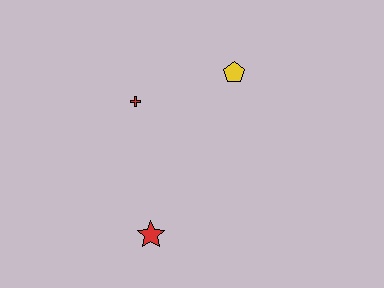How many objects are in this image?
There are 3 objects.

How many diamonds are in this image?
There are no diamonds.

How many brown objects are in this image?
There are no brown objects.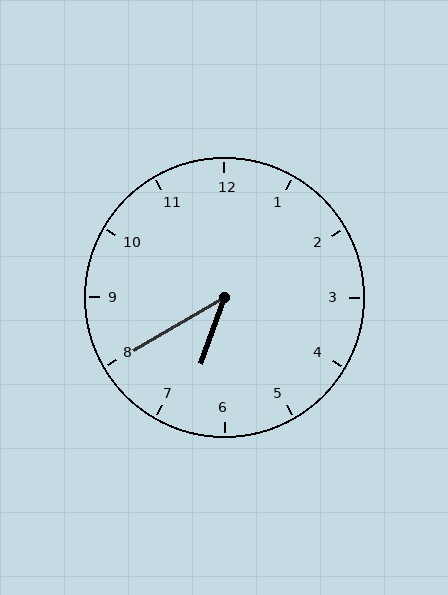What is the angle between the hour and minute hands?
Approximately 40 degrees.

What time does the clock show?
6:40.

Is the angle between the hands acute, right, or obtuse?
It is acute.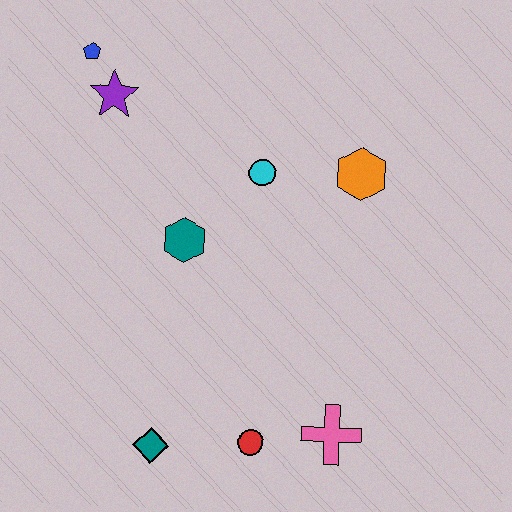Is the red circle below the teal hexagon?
Yes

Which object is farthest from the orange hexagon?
The teal diamond is farthest from the orange hexagon.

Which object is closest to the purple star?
The blue pentagon is closest to the purple star.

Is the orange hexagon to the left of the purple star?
No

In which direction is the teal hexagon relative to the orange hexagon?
The teal hexagon is to the left of the orange hexagon.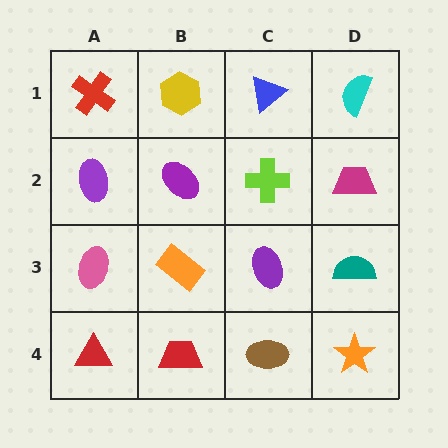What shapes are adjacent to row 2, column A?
A red cross (row 1, column A), a pink ellipse (row 3, column A), a purple ellipse (row 2, column B).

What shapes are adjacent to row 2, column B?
A yellow hexagon (row 1, column B), an orange rectangle (row 3, column B), a purple ellipse (row 2, column A), a lime cross (row 2, column C).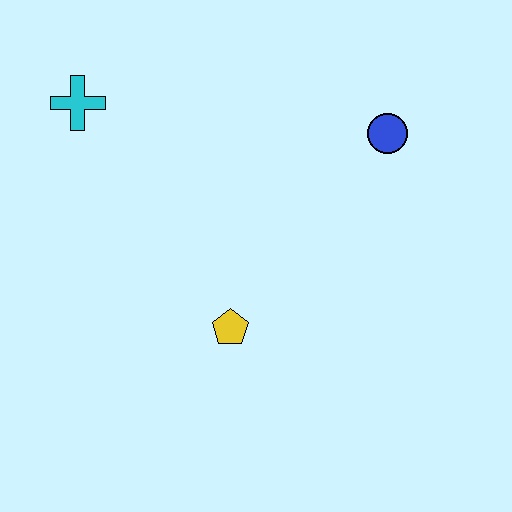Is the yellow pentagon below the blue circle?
Yes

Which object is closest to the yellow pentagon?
The blue circle is closest to the yellow pentagon.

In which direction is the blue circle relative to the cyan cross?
The blue circle is to the right of the cyan cross.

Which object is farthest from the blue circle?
The cyan cross is farthest from the blue circle.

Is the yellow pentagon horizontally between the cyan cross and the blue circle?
Yes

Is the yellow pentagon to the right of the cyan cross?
Yes